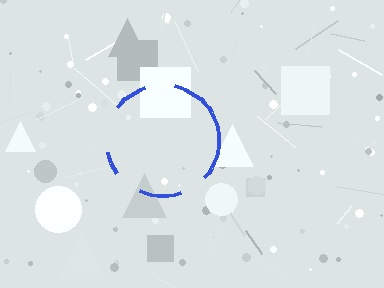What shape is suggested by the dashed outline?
The dashed outline suggests a circle.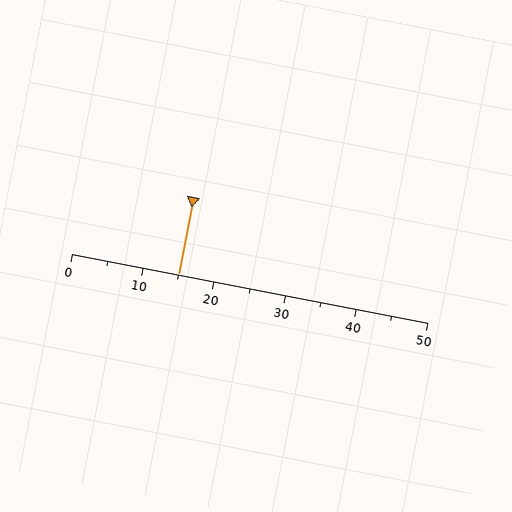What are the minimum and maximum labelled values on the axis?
The axis runs from 0 to 50.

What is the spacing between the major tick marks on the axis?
The major ticks are spaced 10 apart.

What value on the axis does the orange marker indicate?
The marker indicates approximately 15.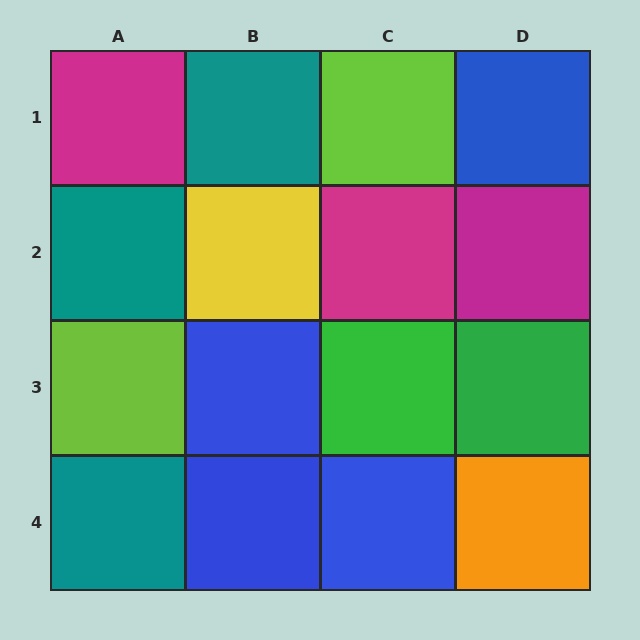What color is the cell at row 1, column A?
Magenta.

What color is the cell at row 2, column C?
Magenta.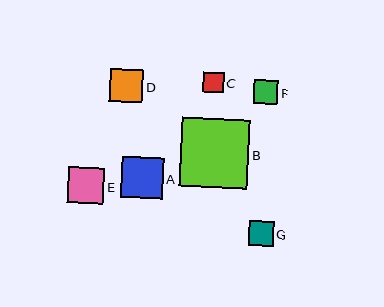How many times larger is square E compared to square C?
Square E is approximately 1.8 times the size of square C.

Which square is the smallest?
Square C is the smallest with a size of approximately 20 pixels.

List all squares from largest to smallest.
From largest to smallest: B, A, E, D, G, F, C.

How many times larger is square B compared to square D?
Square B is approximately 2.1 times the size of square D.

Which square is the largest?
Square B is the largest with a size of approximately 68 pixels.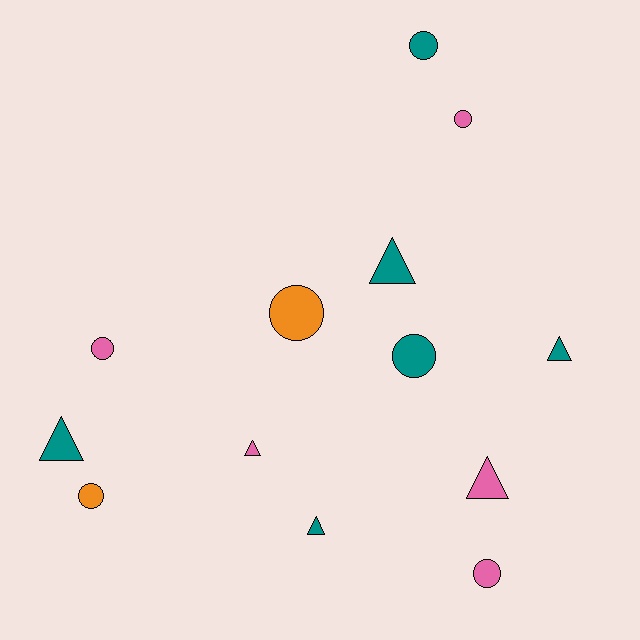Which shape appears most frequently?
Circle, with 7 objects.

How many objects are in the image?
There are 13 objects.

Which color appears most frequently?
Teal, with 6 objects.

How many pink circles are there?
There are 3 pink circles.